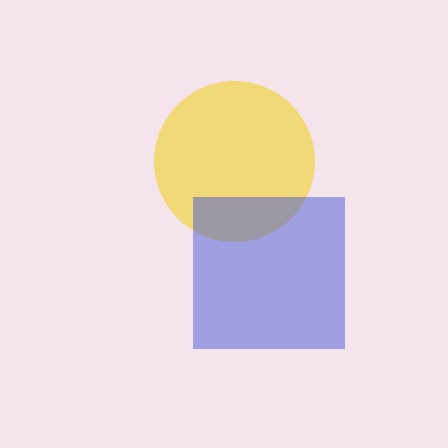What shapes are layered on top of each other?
The layered shapes are: a yellow circle, a blue square.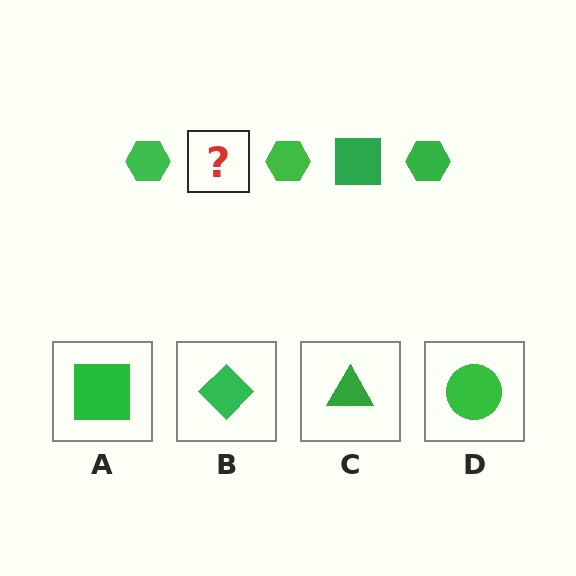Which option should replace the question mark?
Option A.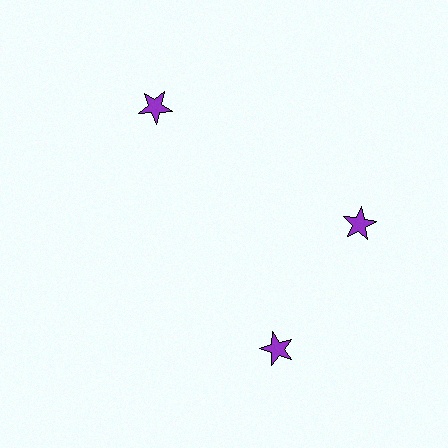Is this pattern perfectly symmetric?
No. The 3 purple stars are arranged in a ring, but one element near the 7 o'clock position is rotated out of alignment along the ring, breaking the 3-fold rotational symmetry.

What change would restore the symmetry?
The symmetry would be restored by rotating it back into even spacing with its neighbors so that all 3 stars sit at equal angles and equal distance from the center.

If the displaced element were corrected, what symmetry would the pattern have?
It would have 3-fold rotational symmetry — the pattern would map onto itself every 120 degrees.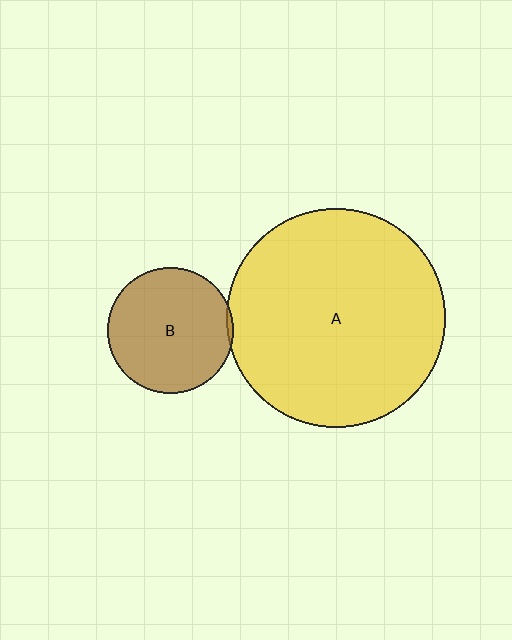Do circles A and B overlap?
Yes.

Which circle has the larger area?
Circle A (yellow).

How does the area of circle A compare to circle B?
Approximately 3.0 times.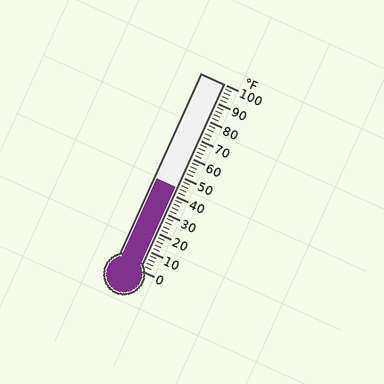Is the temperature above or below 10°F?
The temperature is above 10°F.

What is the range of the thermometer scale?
The thermometer scale ranges from 0°F to 100°F.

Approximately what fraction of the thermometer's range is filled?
The thermometer is filled to approximately 45% of its range.